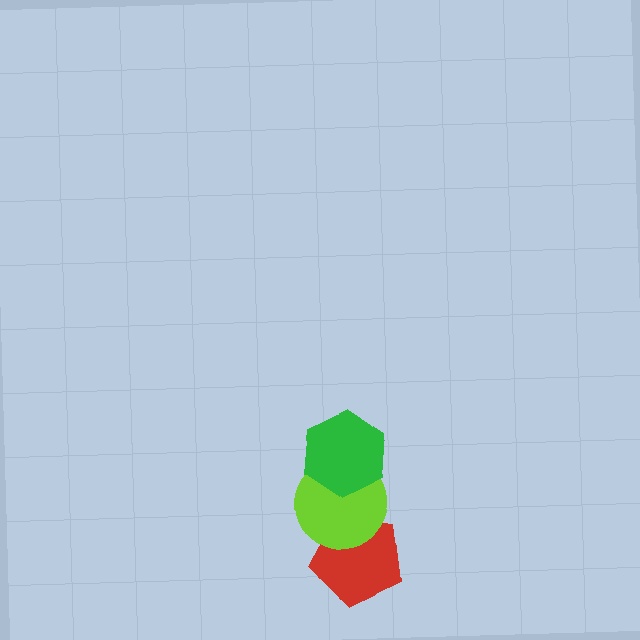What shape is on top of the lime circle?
The green hexagon is on top of the lime circle.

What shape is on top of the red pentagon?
The lime circle is on top of the red pentagon.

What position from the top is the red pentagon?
The red pentagon is 3rd from the top.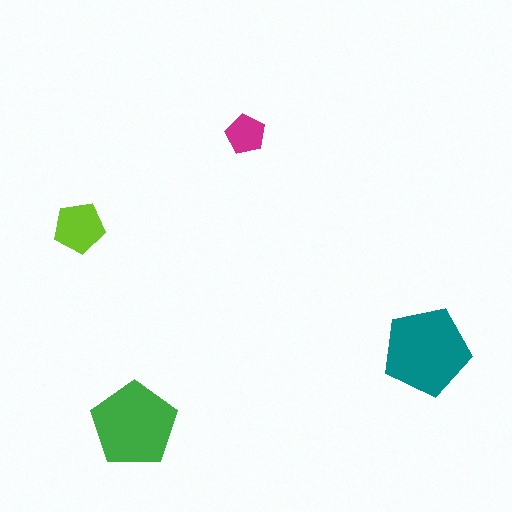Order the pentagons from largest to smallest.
the teal one, the green one, the lime one, the magenta one.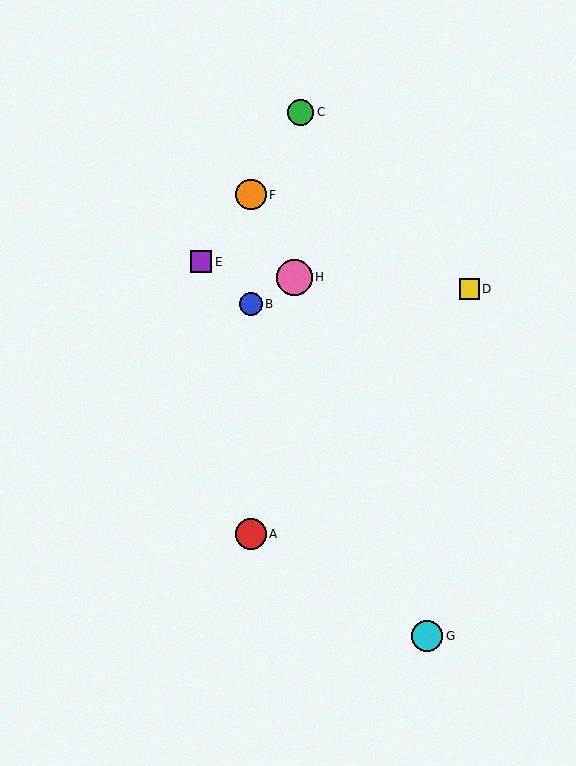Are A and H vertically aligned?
No, A is at x≈251 and H is at x≈294.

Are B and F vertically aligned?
Yes, both are at x≈251.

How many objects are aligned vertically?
3 objects (A, B, F) are aligned vertically.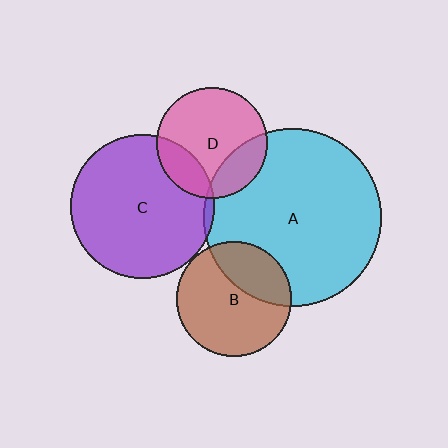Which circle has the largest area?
Circle A (cyan).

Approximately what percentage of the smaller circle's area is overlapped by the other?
Approximately 5%.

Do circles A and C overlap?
Yes.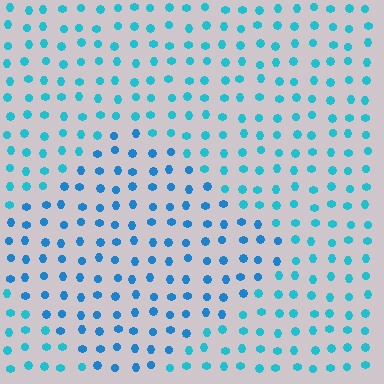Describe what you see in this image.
The image is filled with small cyan elements in a uniform arrangement. A diamond-shaped region is visible where the elements are tinted to a slightly different hue, forming a subtle color boundary.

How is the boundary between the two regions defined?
The boundary is defined purely by a slight shift in hue (about 21 degrees). Spacing, size, and orientation are identical on both sides.